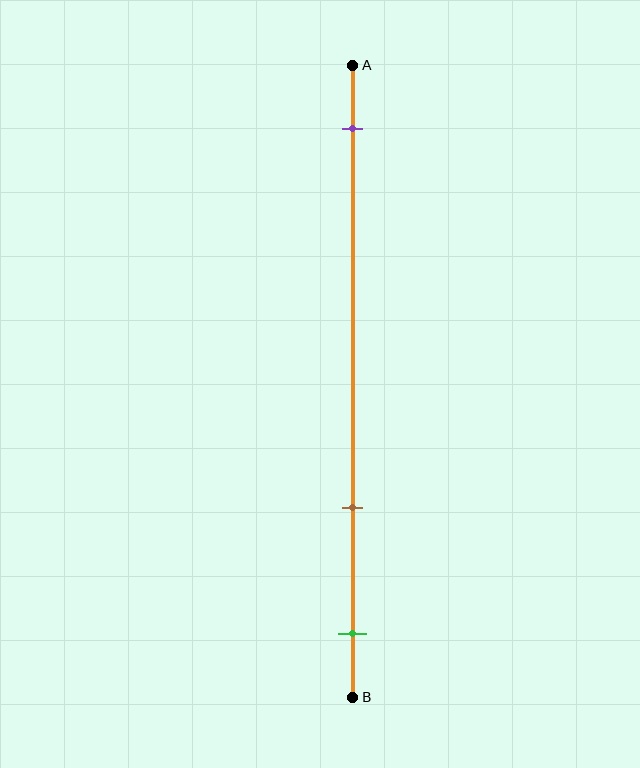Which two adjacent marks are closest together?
The brown and green marks are the closest adjacent pair.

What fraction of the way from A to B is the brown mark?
The brown mark is approximately 70% (0.7) of the way from A to B.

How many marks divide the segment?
There are 3 marks dividing the segment.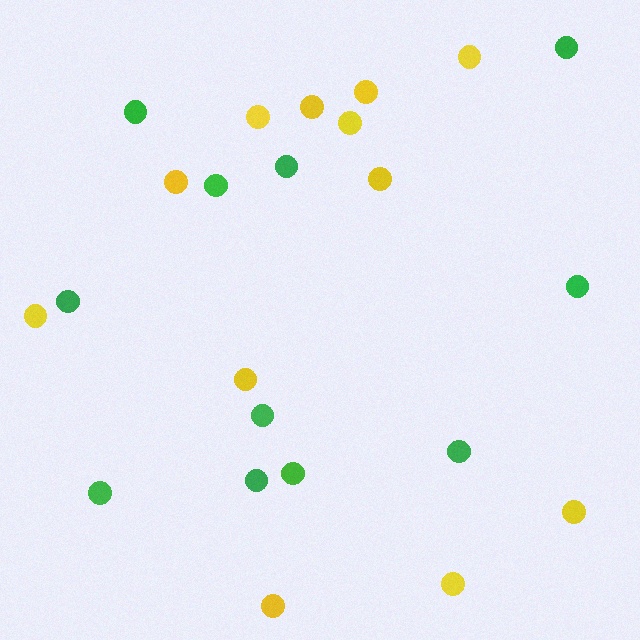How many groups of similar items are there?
There are 2 groups: one group of yellow circles (12) and one group of green circles (11).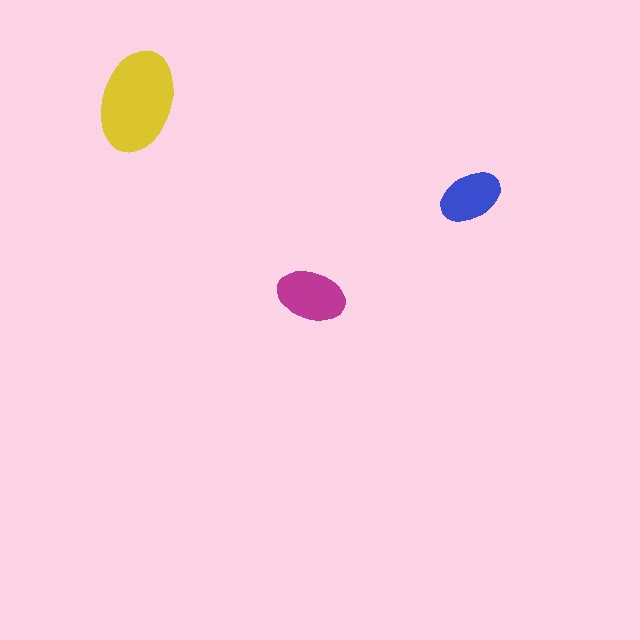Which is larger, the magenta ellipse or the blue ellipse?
The magenta one.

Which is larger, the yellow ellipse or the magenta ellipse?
The yellow one.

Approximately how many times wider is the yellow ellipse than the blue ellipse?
About 1.5 times wider.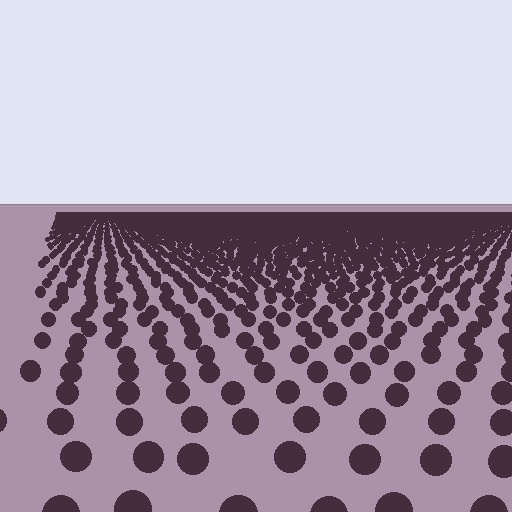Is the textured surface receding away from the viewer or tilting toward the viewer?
The surface is receding away from the viewer. Texture elements get smaller and denser toward the top.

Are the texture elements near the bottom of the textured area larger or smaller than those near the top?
Larger. Near the bottom, elements are closer to the viewer and appear at a bigger on-screen size.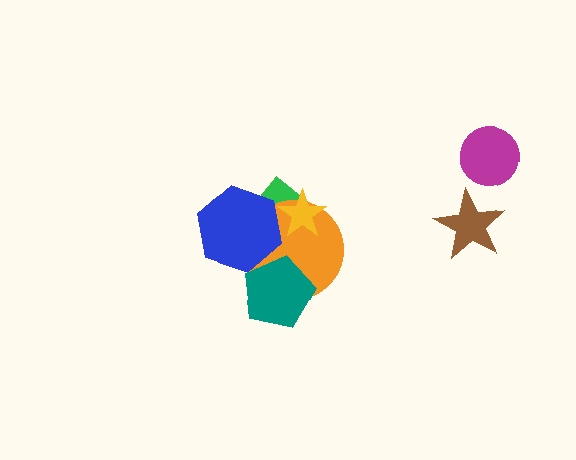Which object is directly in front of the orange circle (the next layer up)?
The yellow star is directly in front of the orange circle.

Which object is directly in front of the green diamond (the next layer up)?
The orange circle is directly in front of the green diamond.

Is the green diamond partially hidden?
Yes, it is partially covered by another shape.